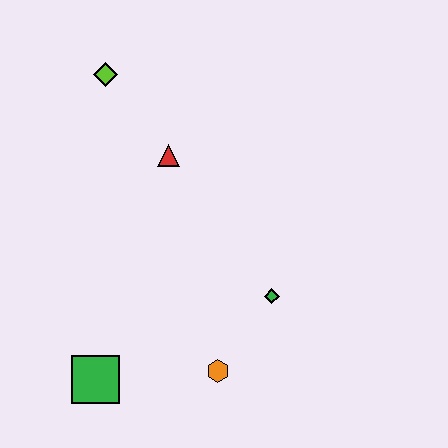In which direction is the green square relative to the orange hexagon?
The green square is to the left of the orange hexagon.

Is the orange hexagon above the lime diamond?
No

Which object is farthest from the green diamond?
The lime diamond is farthest from the green diamond.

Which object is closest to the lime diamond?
The red triangle is closest to the lime diamond.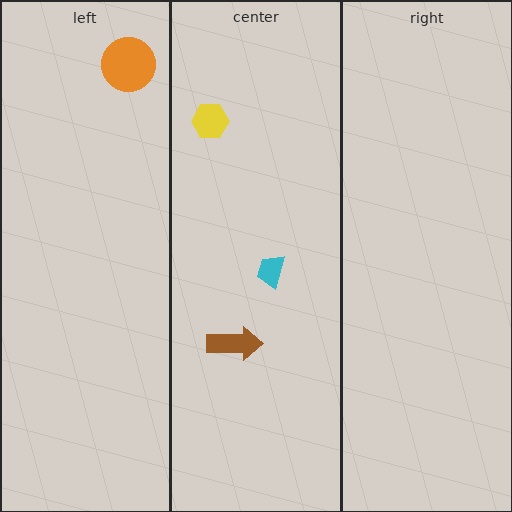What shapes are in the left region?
The orange circle.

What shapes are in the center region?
The cyan trapezoid, the yellow hexagon, the brown arrow.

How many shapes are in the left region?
1.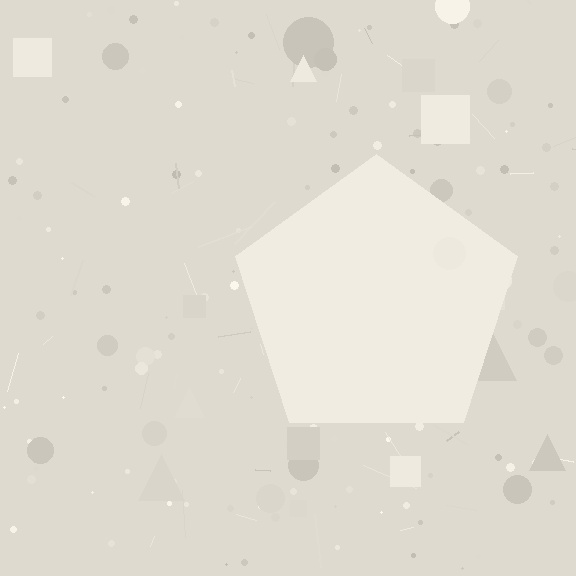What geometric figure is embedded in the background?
A pentagon is embedded in the background.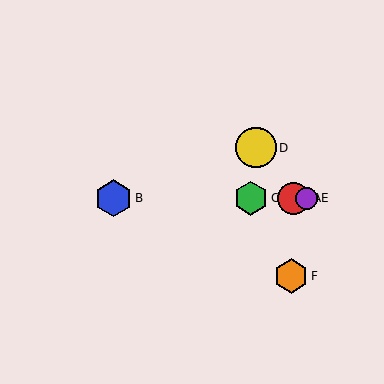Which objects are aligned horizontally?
Objects A, B, C, E are aligned horizontally.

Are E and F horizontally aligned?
No, E is at y≈198 and F is at y≈276.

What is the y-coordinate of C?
Object C is at y≈198.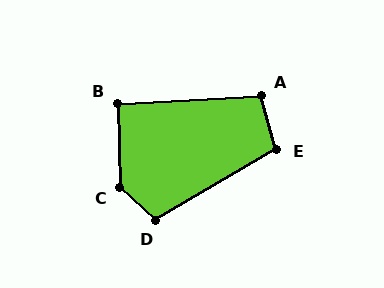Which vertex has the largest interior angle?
C, at approximately 133 degrees.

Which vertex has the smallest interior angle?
B, at approximately 92 degrees.